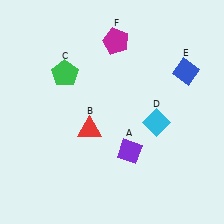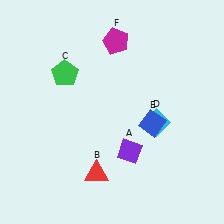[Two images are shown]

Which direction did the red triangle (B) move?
The red triangle (B) moved down.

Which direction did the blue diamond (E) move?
The blue diamond (E) moved down.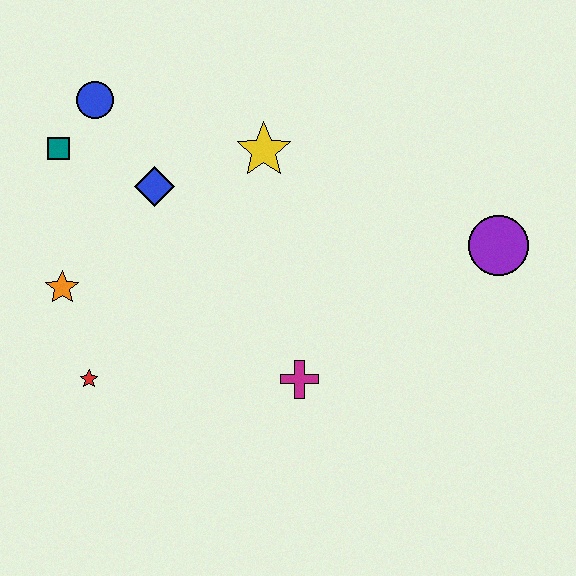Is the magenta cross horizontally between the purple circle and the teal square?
Yes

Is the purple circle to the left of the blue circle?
No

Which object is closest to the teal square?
The blue circle is closest to the teal square.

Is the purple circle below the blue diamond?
Yes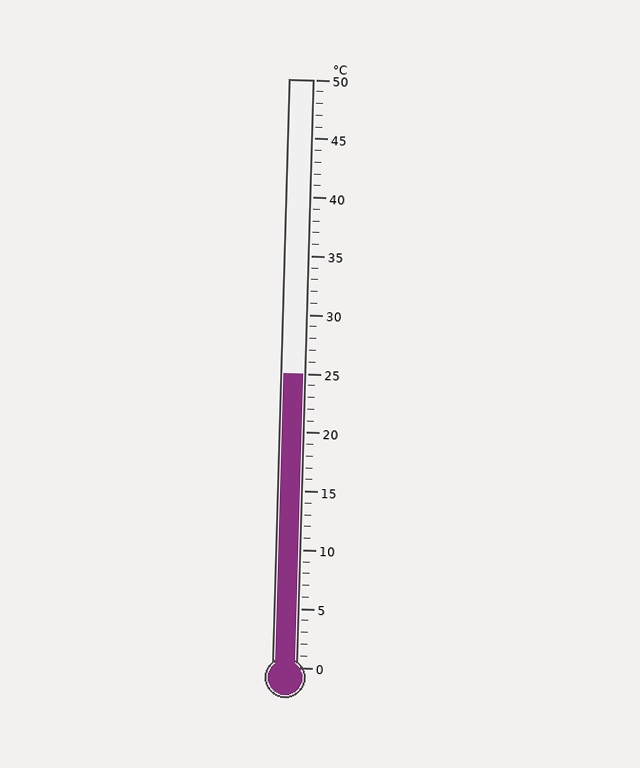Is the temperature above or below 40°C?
The temperature is below 40°C.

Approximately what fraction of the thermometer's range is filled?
The thermometer is filled to approximately 50% of its range.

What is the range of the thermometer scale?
The thermometer scale ranges from 0°C to 50°C.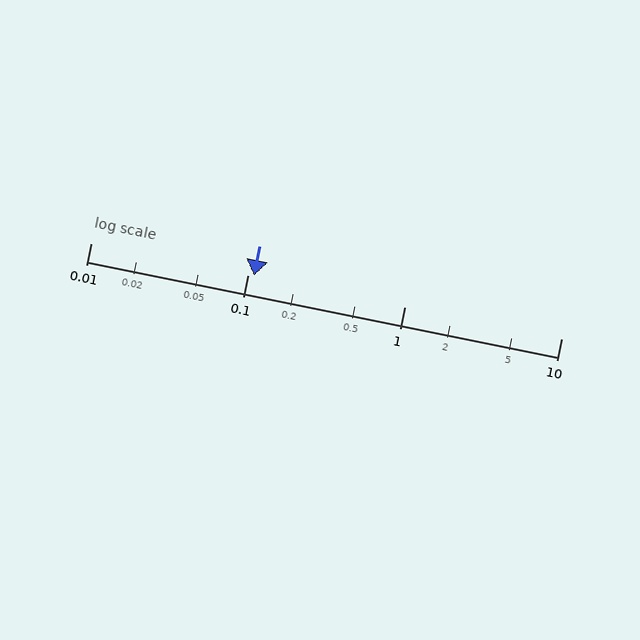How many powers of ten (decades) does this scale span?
The scale spans 3 decades, from 0.01 to 10.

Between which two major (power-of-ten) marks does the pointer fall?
The pointer is between 0.1 and 1.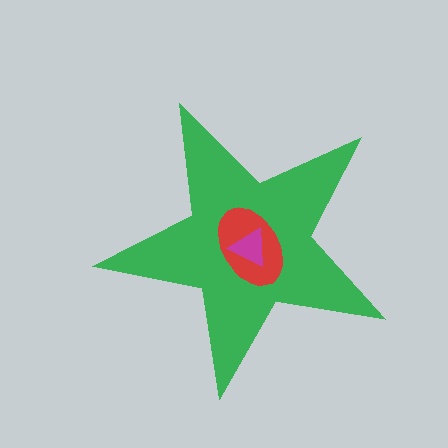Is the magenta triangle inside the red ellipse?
Yes.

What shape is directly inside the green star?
The red ellipse.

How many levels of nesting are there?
3.